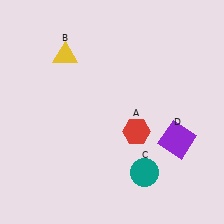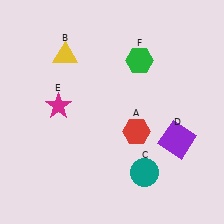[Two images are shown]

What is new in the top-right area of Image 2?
A green hexagon (F) was added in the top-right area of Image 2.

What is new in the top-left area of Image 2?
A magenta star (E) was added in the top-left area of Image 2.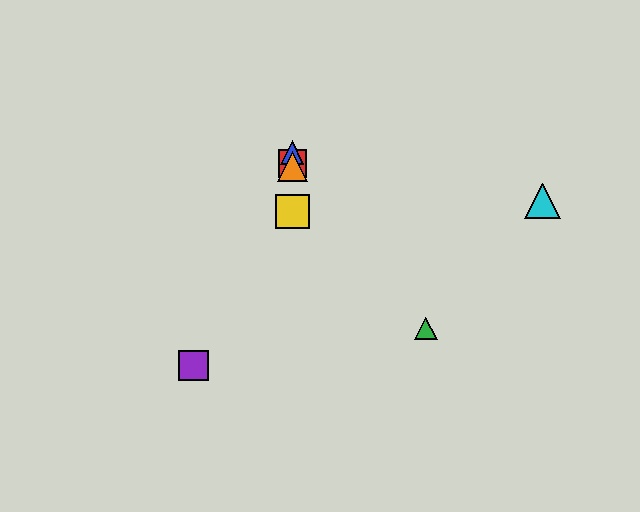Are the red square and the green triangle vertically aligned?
No, the red square is at x≈292 and the green triangle is at x≈426.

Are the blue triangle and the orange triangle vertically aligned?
Yes, both are at x≈292.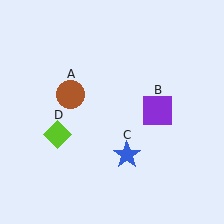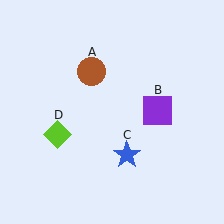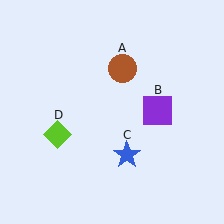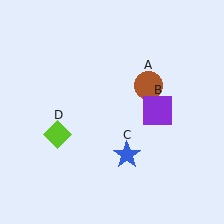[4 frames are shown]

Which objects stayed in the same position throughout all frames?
Purple square (object B) and blue star (object C) and lime diamond (object D) remained stationary.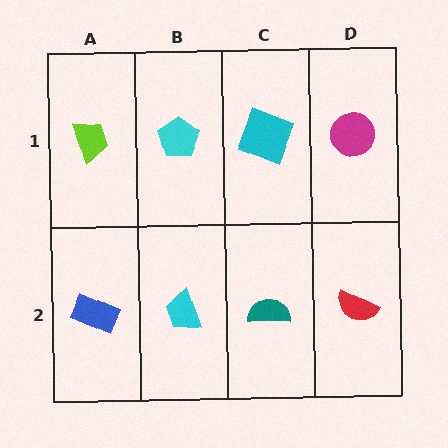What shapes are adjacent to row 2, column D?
A magenta circle (row 1, column D), a teal semicircle (row 2, column C).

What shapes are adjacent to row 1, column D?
A red semicircle (row 2, column D), a cyan square (row 1, column C).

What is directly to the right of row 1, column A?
A cyan pentagon.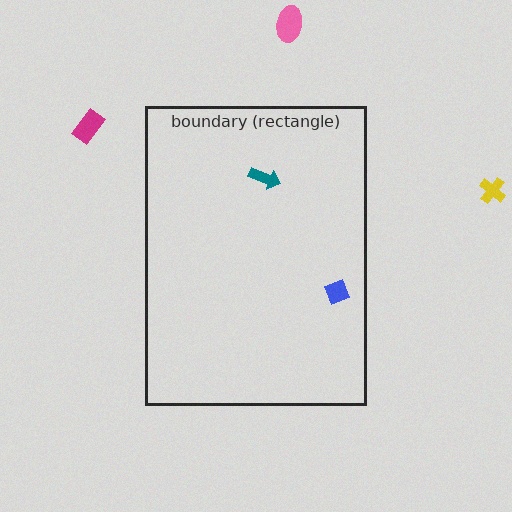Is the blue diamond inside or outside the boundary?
Inside.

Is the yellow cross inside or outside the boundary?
Outside.